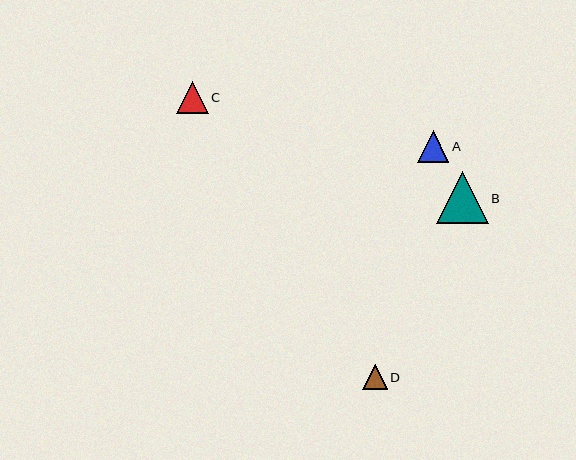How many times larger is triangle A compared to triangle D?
Triangle A is approximately 1.3 times the size of triangle D.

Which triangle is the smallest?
Triangle D is the smallest with a size of approximately 25 pixels.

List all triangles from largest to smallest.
From largest to smallest: B, A, C, D.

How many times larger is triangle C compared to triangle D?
Triangle C is approximately 1.3 times the size of triangle D.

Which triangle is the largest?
Triangle B is the largest with a size of approximately 52 pixels.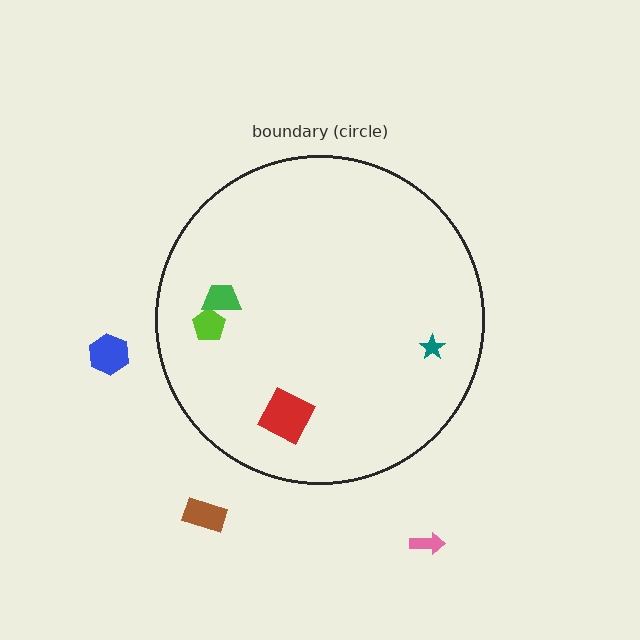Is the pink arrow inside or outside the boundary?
Outside.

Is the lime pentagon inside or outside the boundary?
Inside.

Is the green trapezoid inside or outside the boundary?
Inside.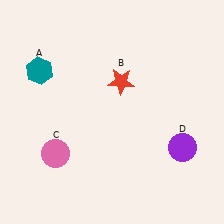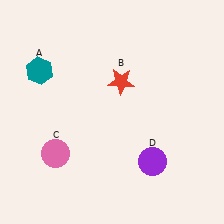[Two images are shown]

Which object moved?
The purple circle (D) moved left.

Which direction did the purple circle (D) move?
The purple circle (D) moved left.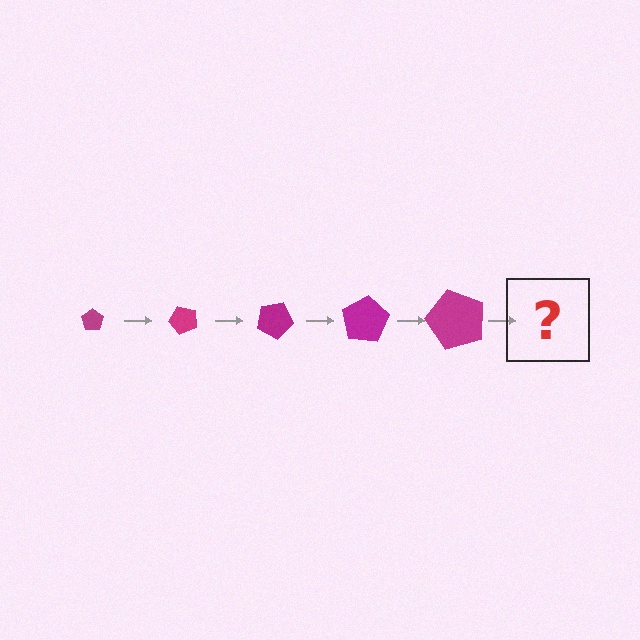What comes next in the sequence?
The next element should be a pentagon, larger than the previous one and rotated 250 degrees from the start.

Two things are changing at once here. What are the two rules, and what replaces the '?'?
The two rules are that the pentagon grows larger each step and it rotates 50 degrees each step. The '?' should be a pentagon, larger than the previous one and rotated 250 degrees from the start.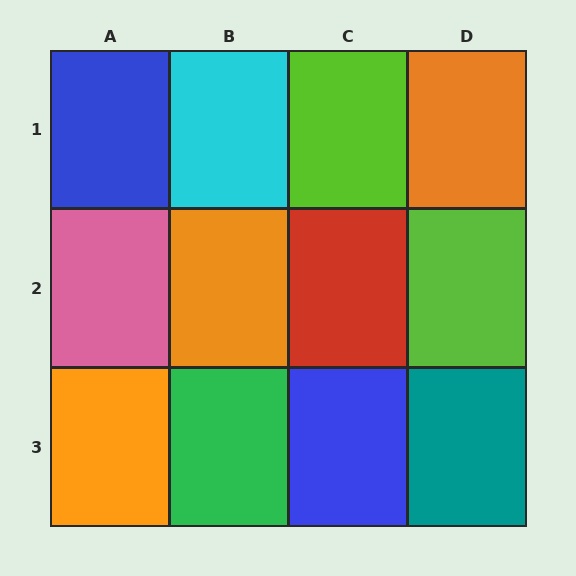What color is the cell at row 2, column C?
Red.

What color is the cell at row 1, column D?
Orange.